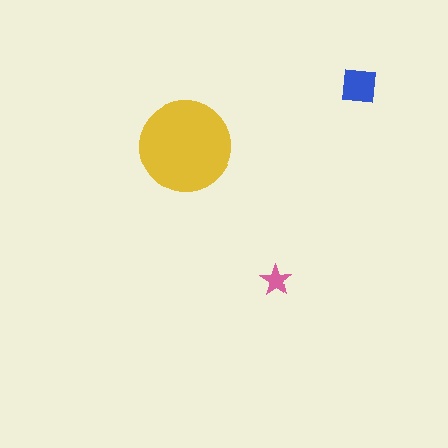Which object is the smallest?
The pink star.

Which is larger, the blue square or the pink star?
The blue square.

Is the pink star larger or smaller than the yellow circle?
Smaller.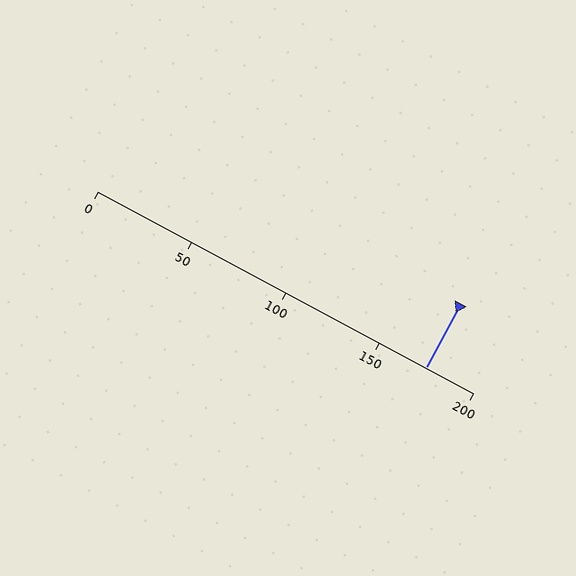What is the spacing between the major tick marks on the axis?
The major ticks are spaced 50 apart.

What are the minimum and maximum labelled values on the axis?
The axis runs from 0 to 200.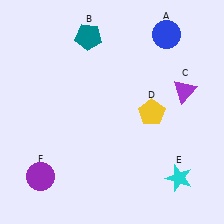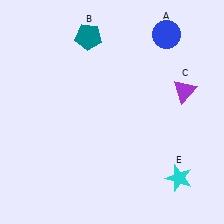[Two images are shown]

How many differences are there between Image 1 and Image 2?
There are 2 differences between the two images.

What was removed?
The purple circle (F), the yellow pentagon (D) were removed in Image 2.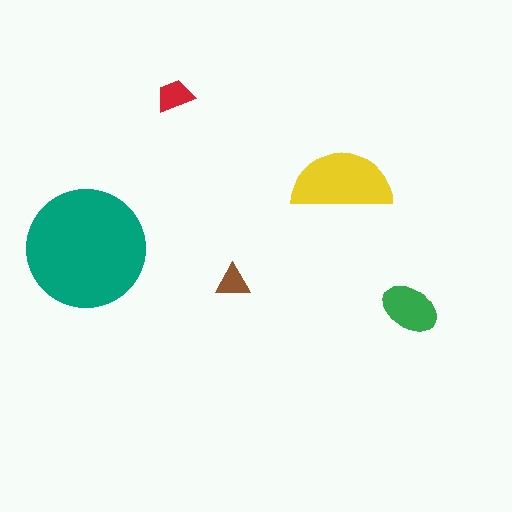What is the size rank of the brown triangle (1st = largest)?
5th.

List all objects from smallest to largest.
The brown triangle, the red trapezoid, the green ellipse, the yellow semicircle, the teal circle.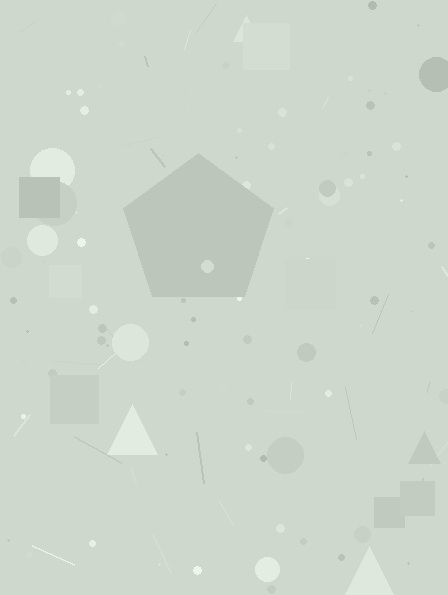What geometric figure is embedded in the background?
A pentagon is embedded in the background.